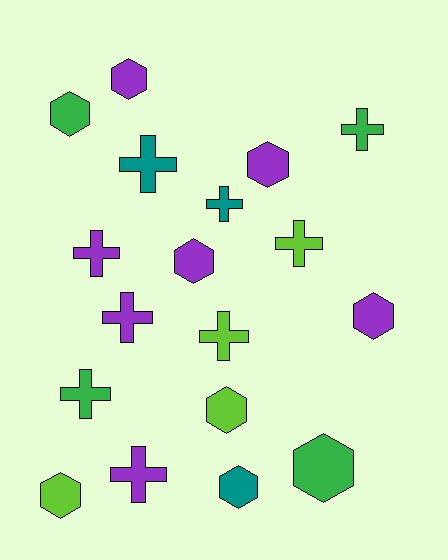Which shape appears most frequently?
Hexagon, with 9 objects.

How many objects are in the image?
There are 18 objects.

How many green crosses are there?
There are 2 green crosses.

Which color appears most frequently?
Purple, with 7 objects.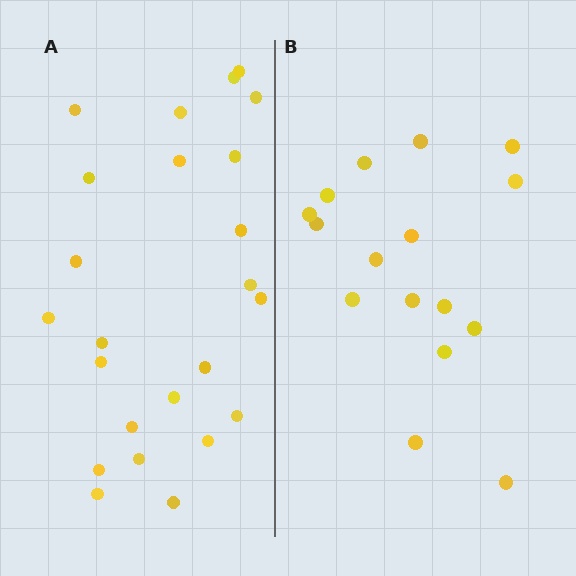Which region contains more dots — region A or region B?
Region A (the left region) has more dots.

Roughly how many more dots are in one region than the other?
Region A has roughly 8 or so more dots than region B.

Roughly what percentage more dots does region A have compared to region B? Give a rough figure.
About 50% more.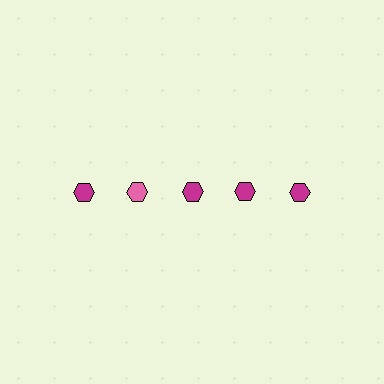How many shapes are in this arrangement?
There are 5 shapes arranged in a grid pattern.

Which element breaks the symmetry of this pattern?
The pink hexagon in the top row, second from left column breaks the symmetry. All other shapes are magenta hexagons.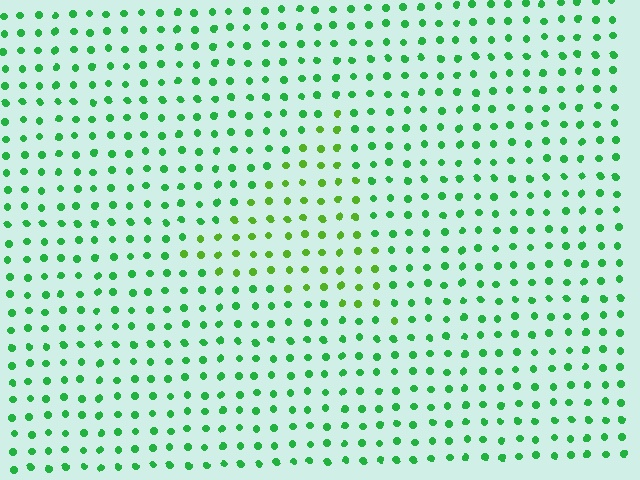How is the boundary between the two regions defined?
The boundary is defined purely by a slight shift in hue (about 32 degrees). Spacing, size, and orientation are identical on both sides.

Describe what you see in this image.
The image is filled with small green elements in a uniform arrangement. A triangle-shaped region is visible where the elements are tinted to a slightly different hue, forming a subtle color boundary.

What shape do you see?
I see a triangle.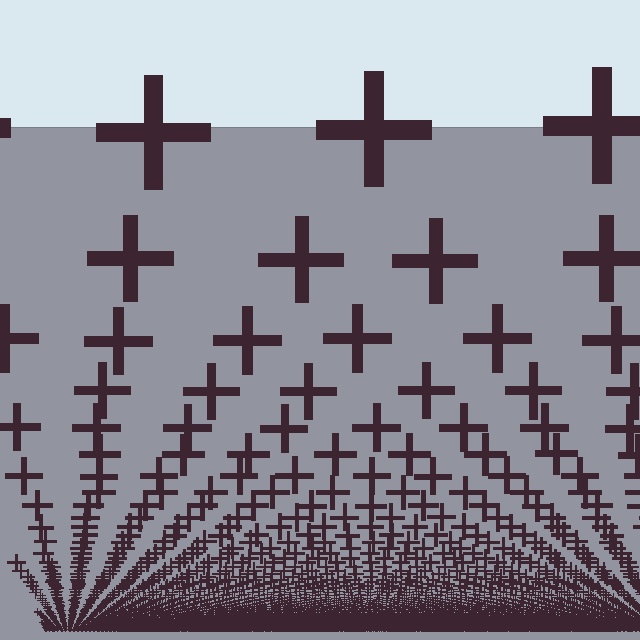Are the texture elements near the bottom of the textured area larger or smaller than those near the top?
Smaller. The gradient is inverted — elements near the bottom are smaller and denser.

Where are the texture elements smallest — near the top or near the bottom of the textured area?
Near the bottom.